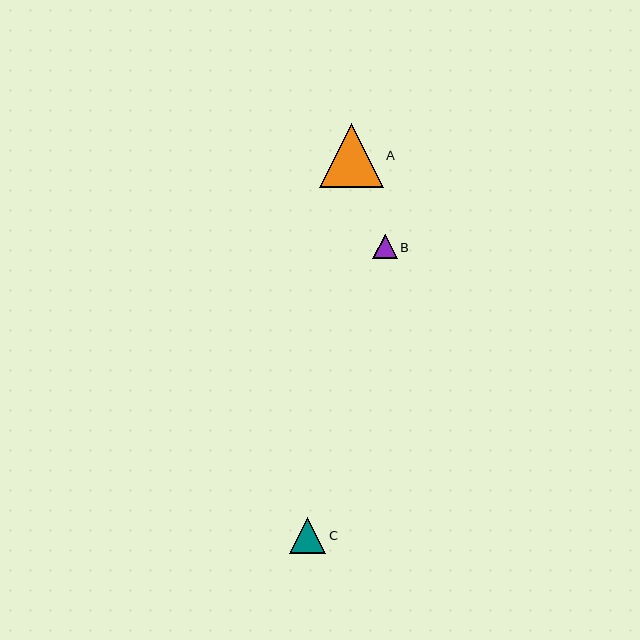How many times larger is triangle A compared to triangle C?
Triangle A is approximately 1.8 times the size of triangle C.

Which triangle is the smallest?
Triangle B is the smallest with a size of approximately 24 pixels.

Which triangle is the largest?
Triangle A is the largest with a size of approximately 64 pixels.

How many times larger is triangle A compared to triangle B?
Triangle A is approximately 2.6 times the size of triangle B.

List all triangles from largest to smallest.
From largest to smallest: A, C, B.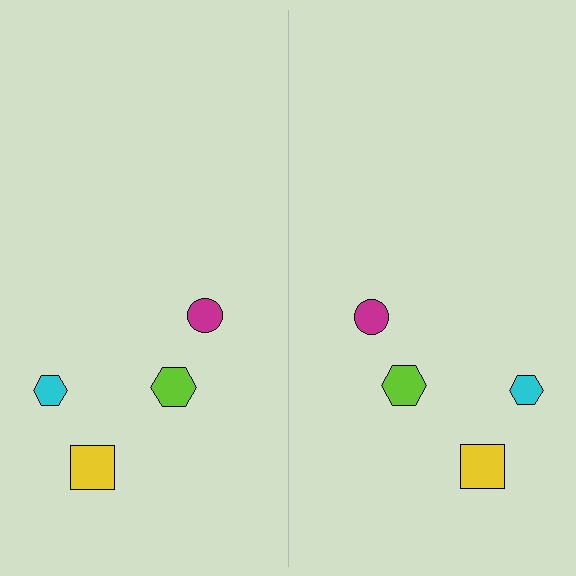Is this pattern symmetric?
Yes, this pattern has bilateral (reflection) symmetry.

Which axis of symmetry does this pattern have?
The pattern has a vertical axis of symmetry running through the center of the image.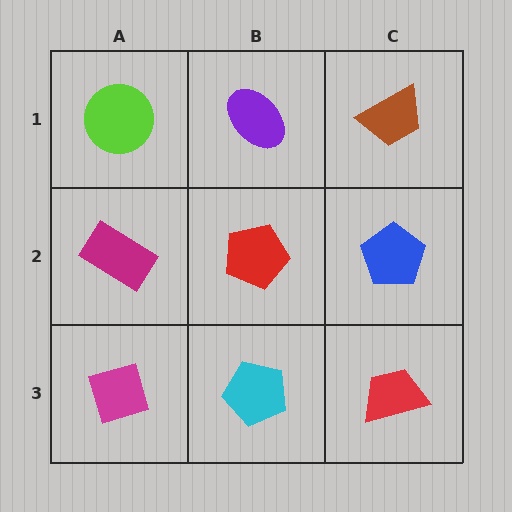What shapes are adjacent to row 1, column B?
A red pentagon (row 2, column B), a lime circle (row 1, column A), a brown trapezoid (row 1, column C).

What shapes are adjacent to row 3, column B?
A red pentagon (row 2, column B), a magenta diamond (row 3, column A), a red trapezoid (row 3, column C).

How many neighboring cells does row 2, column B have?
4.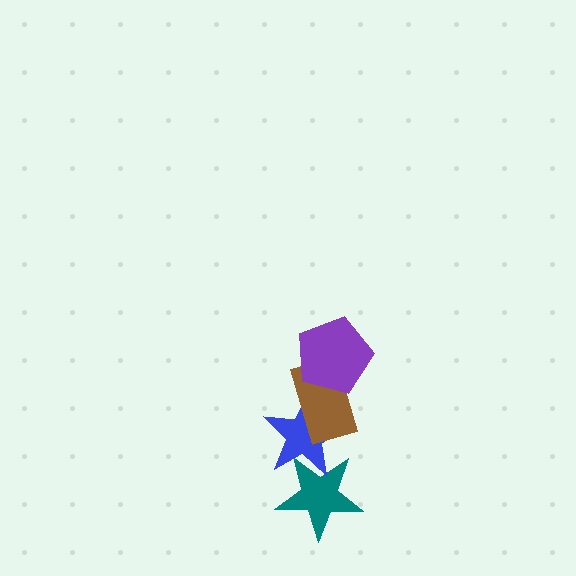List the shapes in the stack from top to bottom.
From top to bottom: the purple pentagon, the brown rectangle, the blue star, the teal star.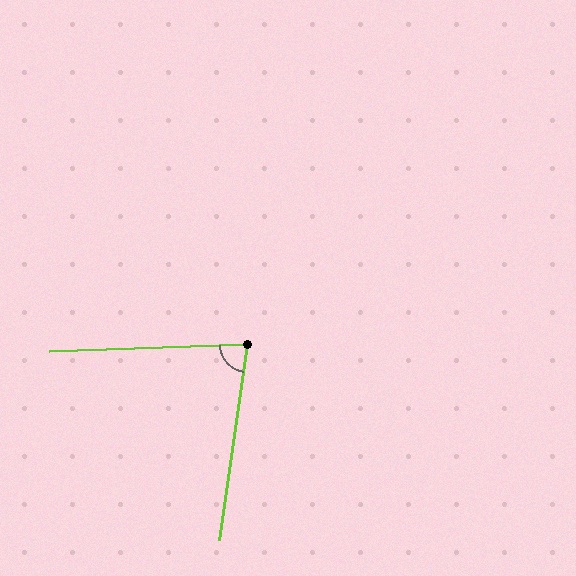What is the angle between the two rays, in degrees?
Approximately 80 degrees.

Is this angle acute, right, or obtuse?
It is acute.